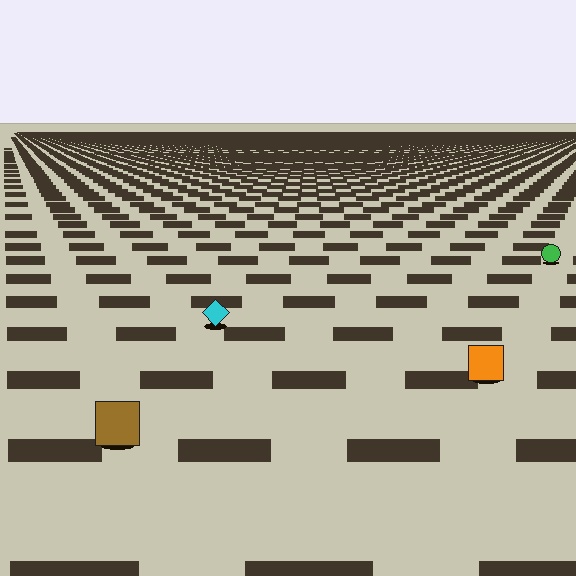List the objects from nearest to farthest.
From nearest to farthest: the brown square, the orange square, the cyan diamond, the green circle.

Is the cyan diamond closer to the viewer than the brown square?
No. The brown square is closer — you can tell from the texture gradient: the ground texture is coarser near it.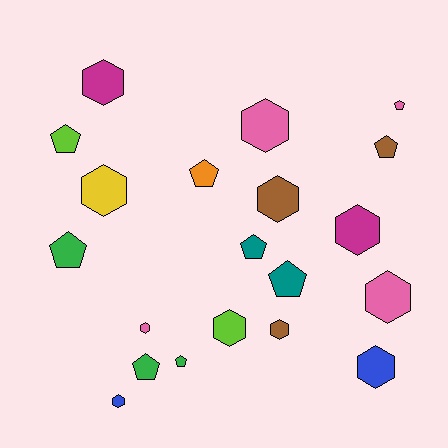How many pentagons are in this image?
There are 9 pentagons.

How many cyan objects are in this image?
There are no cyan objects.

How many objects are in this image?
There are 20 objects.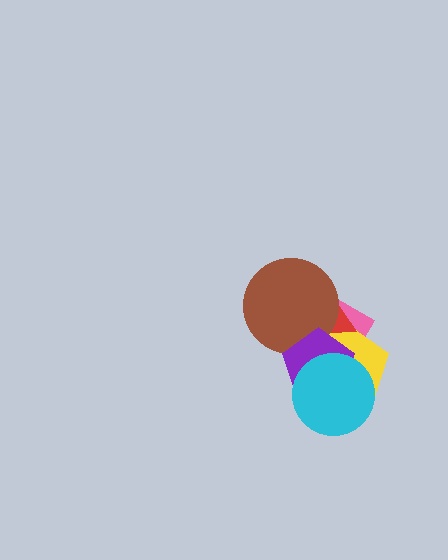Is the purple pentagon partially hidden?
Yes, it is partially covered by another shape.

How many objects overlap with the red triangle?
4 objects overlap with the red triangle.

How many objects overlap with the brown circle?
4 objects overlap with the brown circle.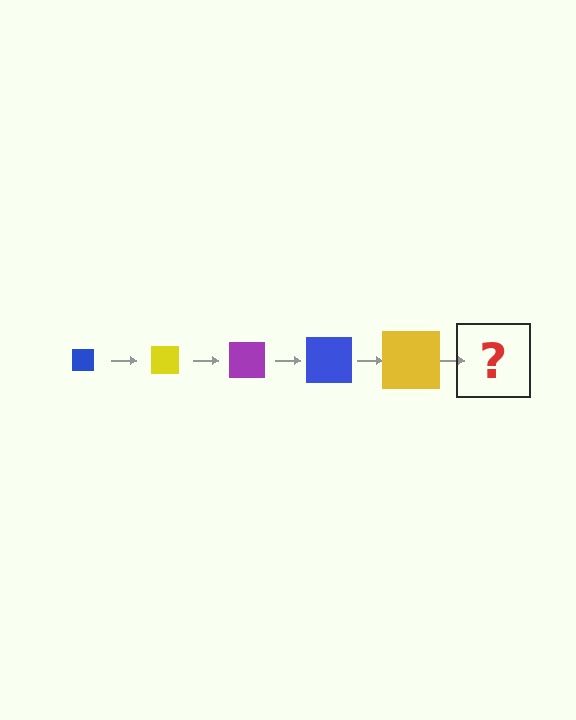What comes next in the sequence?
The next element should be a purple square, larger than the previous one.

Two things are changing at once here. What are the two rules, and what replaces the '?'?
The two rules are that the square grows larger each step and the color cycles through blue, yellow, and purple. The '?' should be a purple square, larger than the previous one.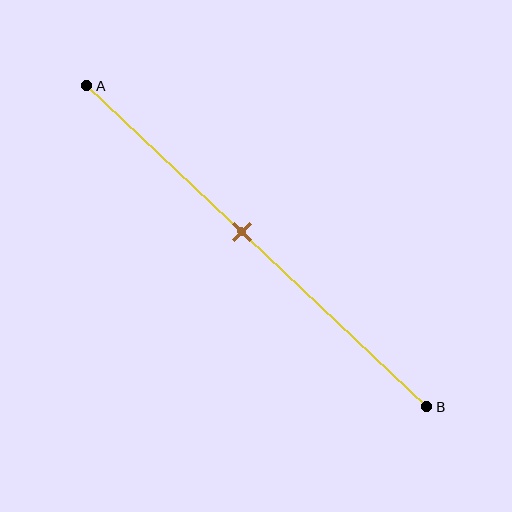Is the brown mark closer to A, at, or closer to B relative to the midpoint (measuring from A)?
The brown mark is closer to point A than the midpoint of segment AB.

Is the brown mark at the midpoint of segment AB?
No, the mark is at about 45% from A, not at the 50% midpoint.